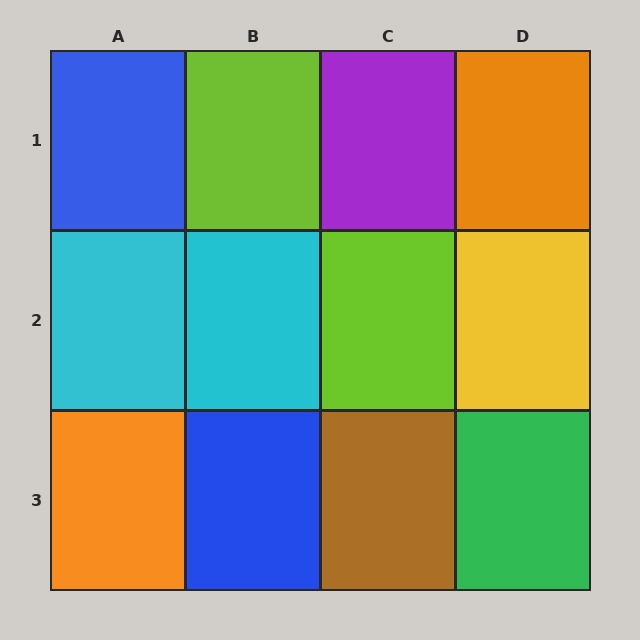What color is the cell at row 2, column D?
Yellow.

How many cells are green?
1 cell is green.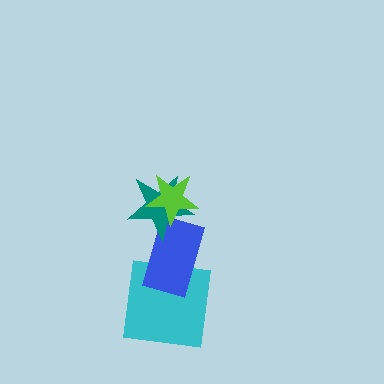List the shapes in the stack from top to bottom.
From top to bottom: the lime star, the teal star, the blue rectangle, the cyan square.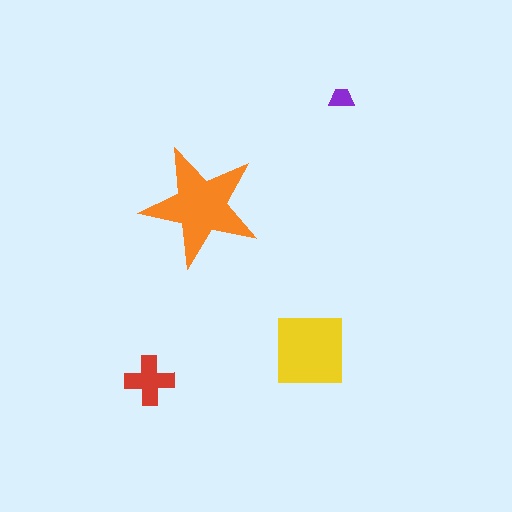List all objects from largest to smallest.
The orange star, the yellow square, the red cross, the purple trapezoid.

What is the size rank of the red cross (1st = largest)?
3rd.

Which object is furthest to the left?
The red cross is leftmost.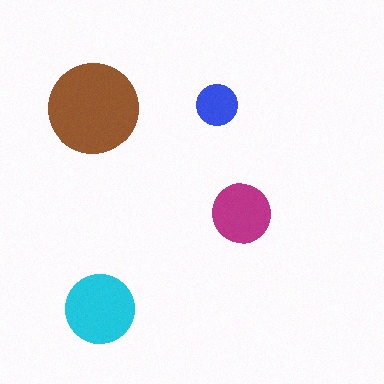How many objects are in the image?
There are 4 objects in the image.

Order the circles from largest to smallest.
the brown one, the cyan one, the magenta one, the blue one.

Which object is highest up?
The blue circle is topmost.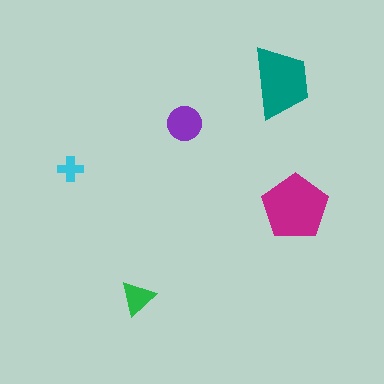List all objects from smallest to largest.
The cyan cross, the green triangle, the purple circle, the teal trapezoid, the magenta pentagon.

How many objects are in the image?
There are 5 objects in the image.